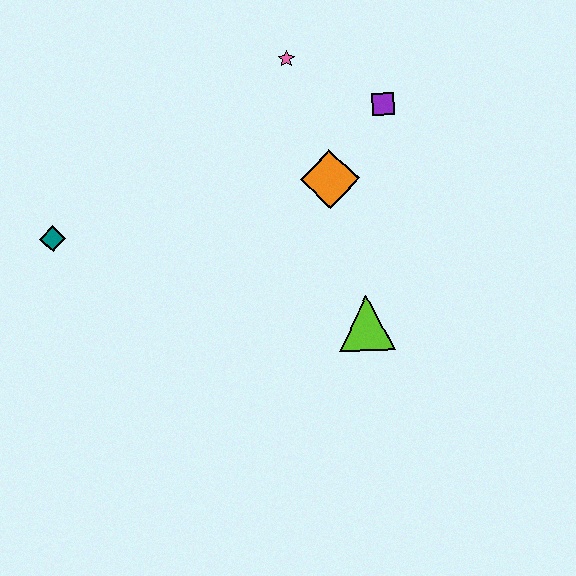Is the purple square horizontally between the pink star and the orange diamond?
No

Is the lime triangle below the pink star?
Yes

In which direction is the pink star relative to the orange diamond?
The pink star is above the orange diamond.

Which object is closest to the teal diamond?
The orange diamond is closest to the teal diamond.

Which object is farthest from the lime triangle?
The teal diamond is farthest from the lime triangle.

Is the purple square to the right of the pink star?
Yes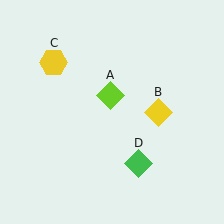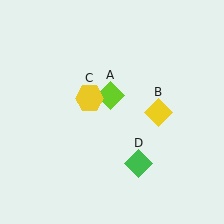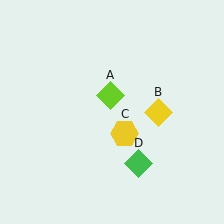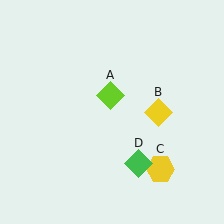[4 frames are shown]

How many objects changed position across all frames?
1 object changed position: yellow hexagon (object C).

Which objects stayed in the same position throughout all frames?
Lime diamond (object A) and yellow diamond (object B) and green diamond (object D) remained stationary.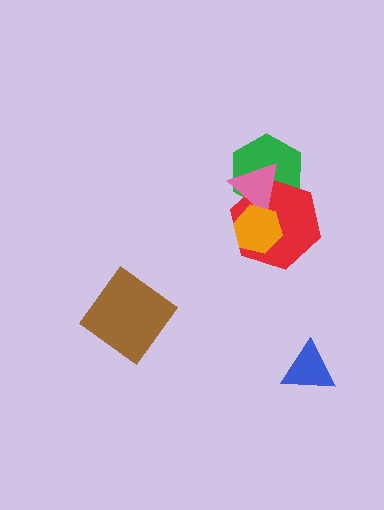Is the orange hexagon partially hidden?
No, no other shape covers it.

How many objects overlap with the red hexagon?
3 objects overlap with the red hexagon.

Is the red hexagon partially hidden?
Yes, it is partially covered by another shape.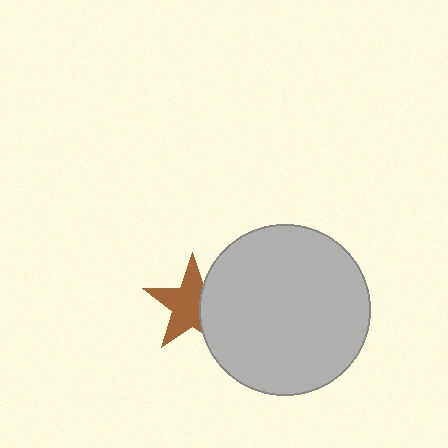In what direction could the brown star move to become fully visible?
The brown star could move left. That would shift it out from behind the light gray circle entirely.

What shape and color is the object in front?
The object in front is a light gray circle.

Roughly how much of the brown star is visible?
Most of it is visible (roughly 66%).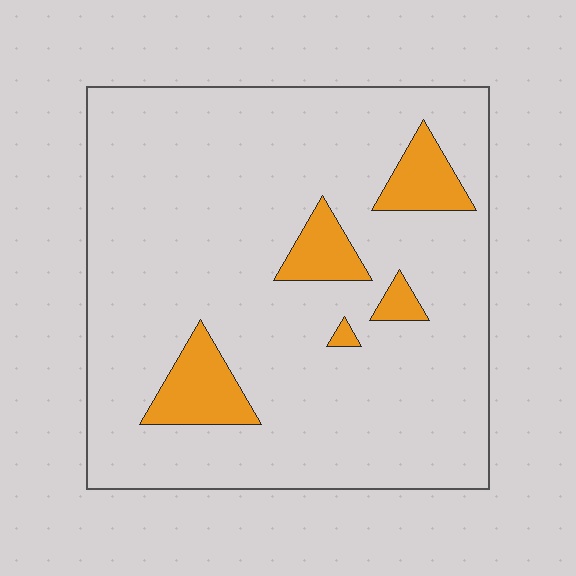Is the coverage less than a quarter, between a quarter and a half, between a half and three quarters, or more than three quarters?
Less than a quarter.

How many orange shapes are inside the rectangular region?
5.